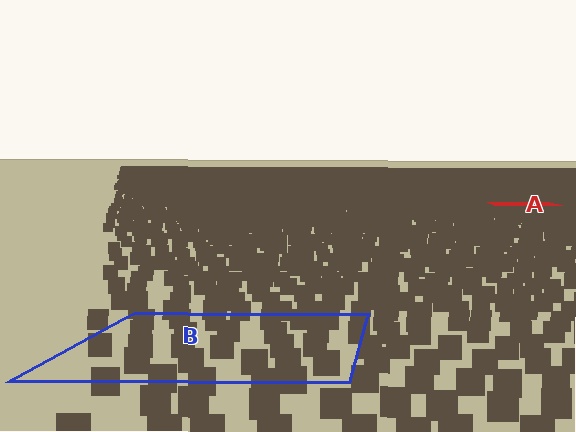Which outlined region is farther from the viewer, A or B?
Region A is farther from the viewer — the texture elements inside it appear smaller and more densely packed.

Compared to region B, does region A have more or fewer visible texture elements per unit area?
Region A has more texture elements per unit area — they are packed more densely because it is farther away.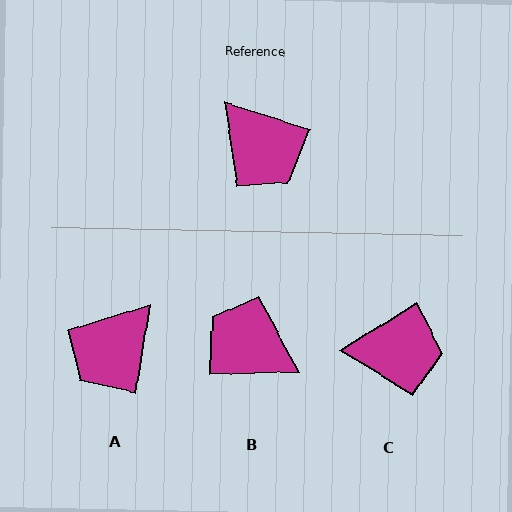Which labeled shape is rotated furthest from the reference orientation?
B, about 161 degrees away.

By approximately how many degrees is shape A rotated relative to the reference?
Approximately 82 degrees clockwise.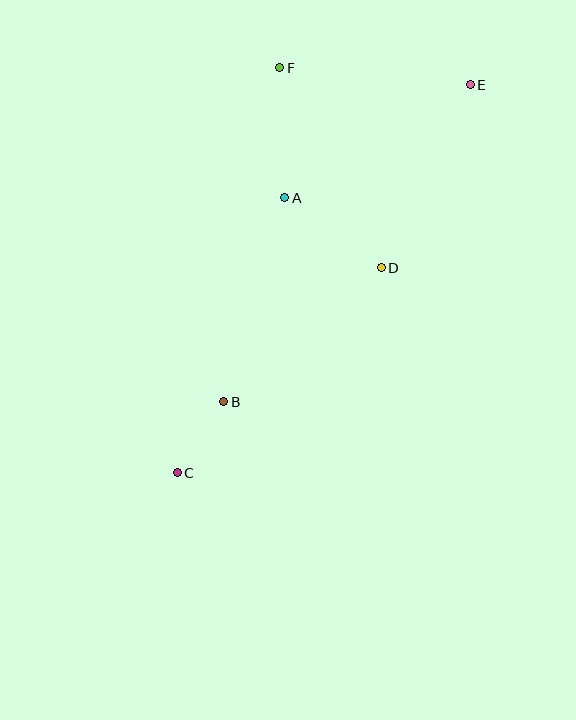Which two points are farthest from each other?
Points C and E are farthest from each other.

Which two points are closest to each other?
Points B and C are closest to each other.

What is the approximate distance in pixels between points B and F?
The distance between B and F is approximately 338 pixels.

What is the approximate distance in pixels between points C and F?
The distance between C and F is approximately 418 pixels.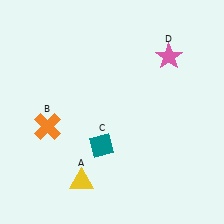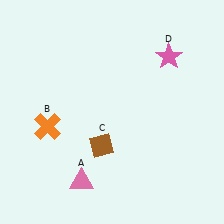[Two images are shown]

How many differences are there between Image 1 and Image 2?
There are 2 differences between the two images.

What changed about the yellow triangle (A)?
In Image 1, A is yellow. In Image 2, it changed to pink.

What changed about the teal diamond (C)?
In Image 1, C is teal. In Image 2, it changed to brown.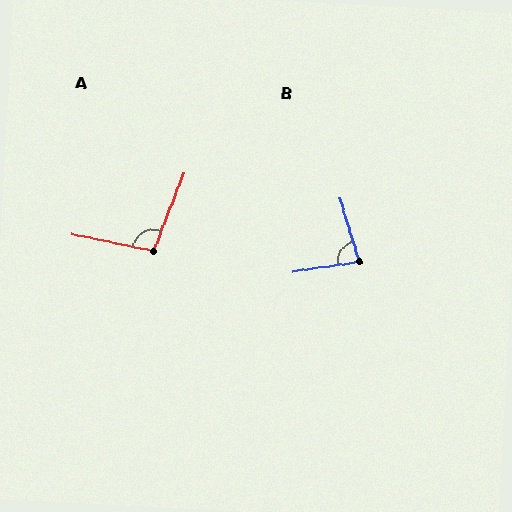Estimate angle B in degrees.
Approximately 82 degrees.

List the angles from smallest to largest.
B (82°), A (100°).